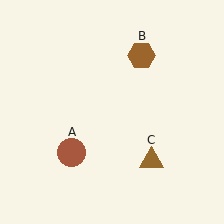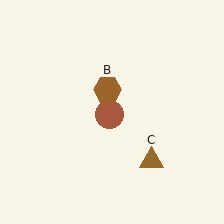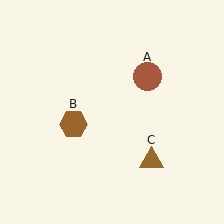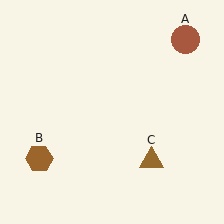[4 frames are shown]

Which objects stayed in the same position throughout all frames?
Brown triangle (object C) remained stationary.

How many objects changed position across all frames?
2 objects changed position: brown circle (object A), brown hexagon (object B).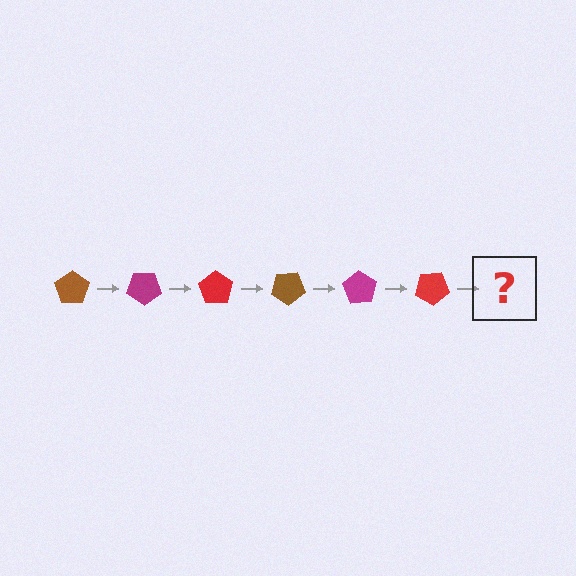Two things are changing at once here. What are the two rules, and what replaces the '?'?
The two rules are that it rotates 35 degrees each step and the color cycles through brown, magenta, and red. The '?' should be a brown pentagon, rotated 210 degrees from the start.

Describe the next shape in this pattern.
It should be a brown pentagon, rotated 210 degrees from the start.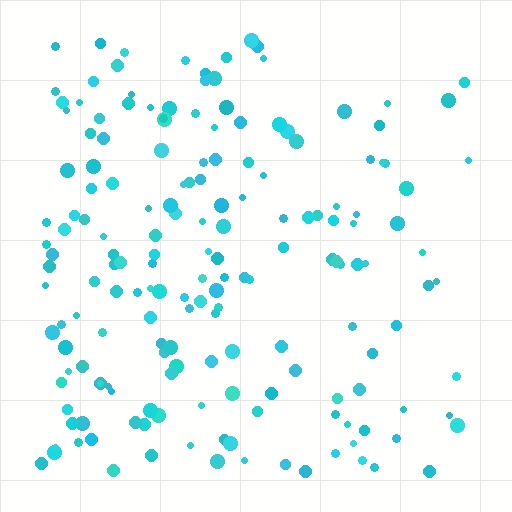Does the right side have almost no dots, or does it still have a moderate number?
Still a moderate number, just noticeably fewer than the left.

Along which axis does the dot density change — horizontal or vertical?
Horizontal.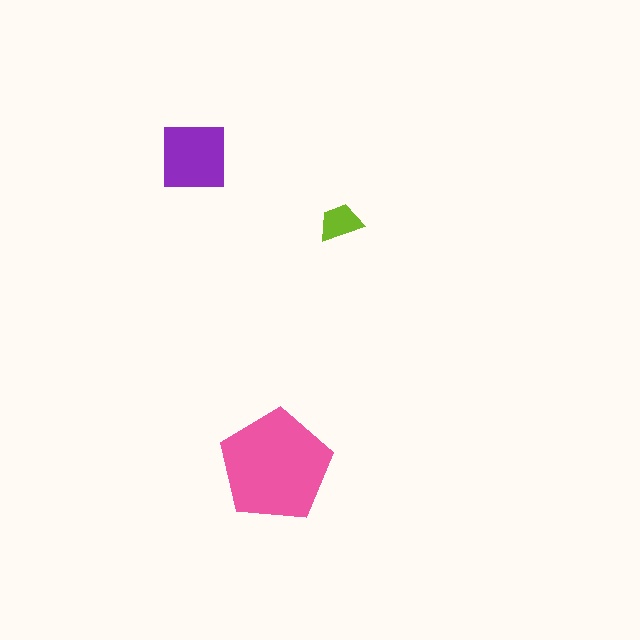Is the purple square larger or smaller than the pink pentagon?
Smaller.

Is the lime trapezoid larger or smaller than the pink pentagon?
Smaller.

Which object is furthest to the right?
The lime trapezoid is rightmost.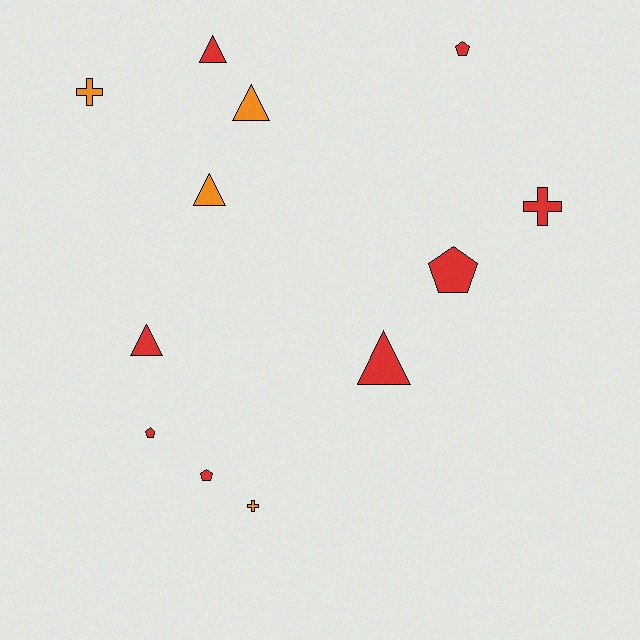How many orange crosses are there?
There are 2 orange crosses.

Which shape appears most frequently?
Triangle, with 5 objects.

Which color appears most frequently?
Red, with 8 objects.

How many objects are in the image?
There are 12 objects.